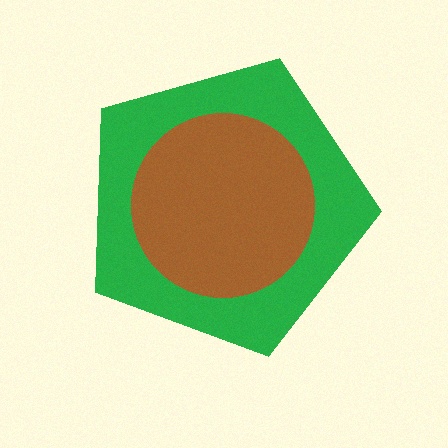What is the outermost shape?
The green pentagon.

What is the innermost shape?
The brown circle.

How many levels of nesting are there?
2.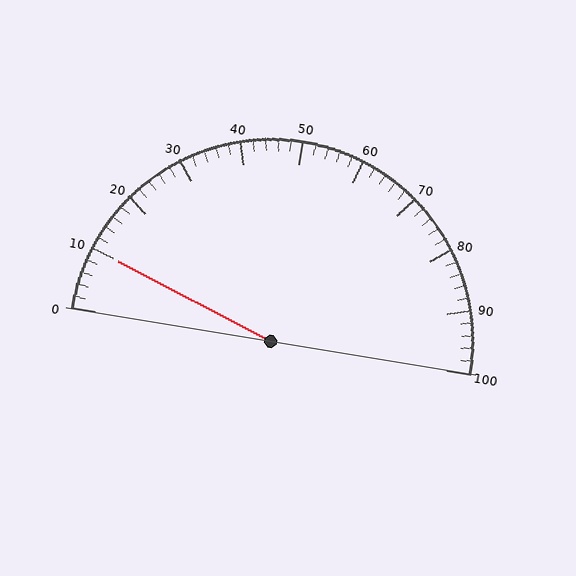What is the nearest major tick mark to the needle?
The nearest major tick mark is 10.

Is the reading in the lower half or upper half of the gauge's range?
The reading is in the lower half of the range (0 to 100).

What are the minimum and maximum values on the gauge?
The gauge ranges from 0 to 100.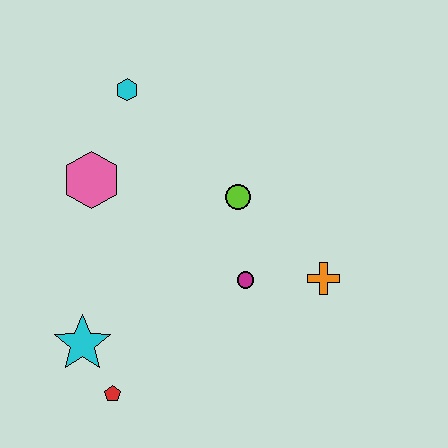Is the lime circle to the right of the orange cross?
No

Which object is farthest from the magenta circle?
The cyan hexagon is farthest from the magenta circle.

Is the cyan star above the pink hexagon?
No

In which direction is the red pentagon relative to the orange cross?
The red pentagon is to the left of the orange cross.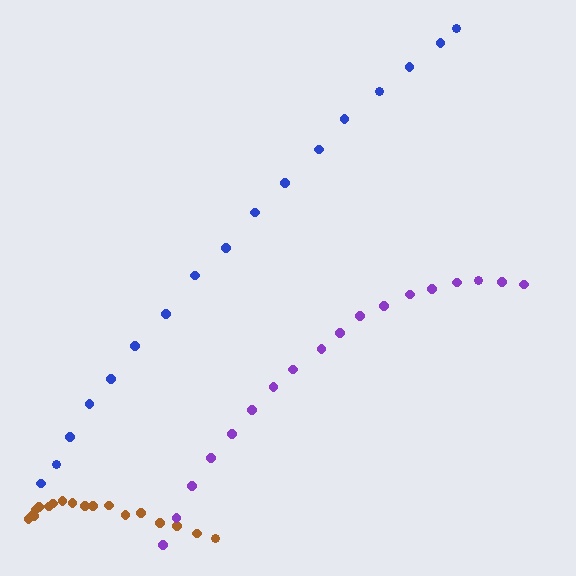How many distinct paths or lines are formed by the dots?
There are 3 distinct paths.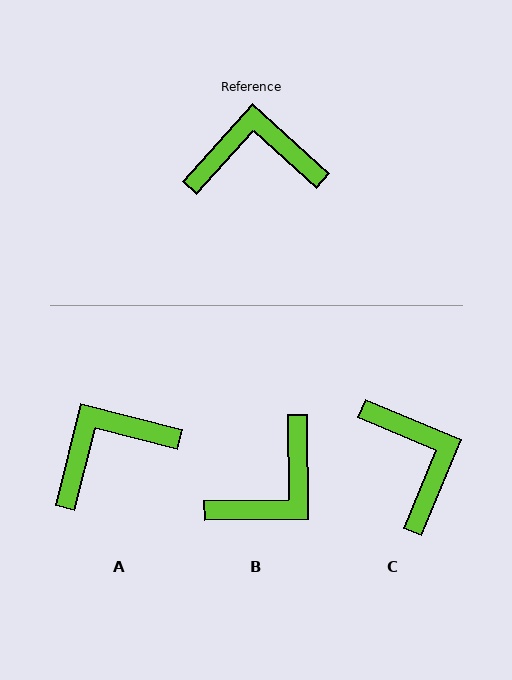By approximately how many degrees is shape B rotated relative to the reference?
Approximately 137 degrees clockwise.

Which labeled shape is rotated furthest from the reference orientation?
B, about 137 degrees away.